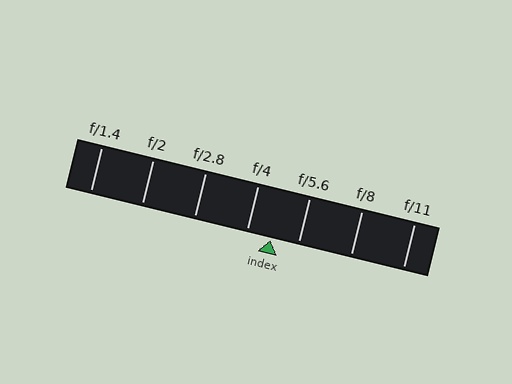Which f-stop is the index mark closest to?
The index mark is closest to f/4.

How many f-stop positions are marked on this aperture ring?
There are 7 f-stop positions marked.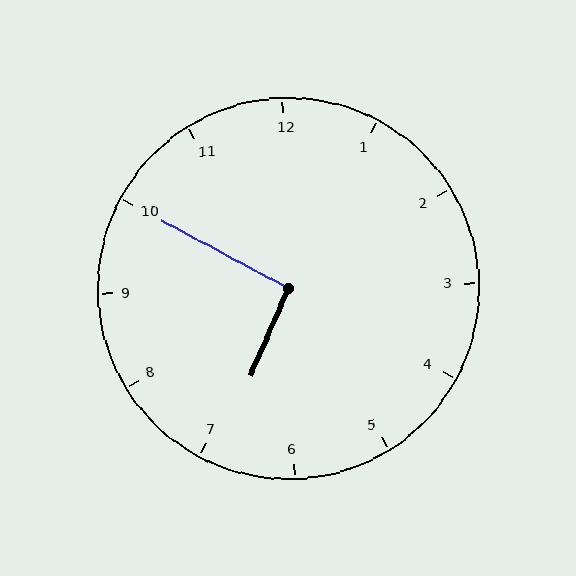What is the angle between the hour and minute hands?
Approximately 95 degrees.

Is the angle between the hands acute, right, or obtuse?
It is right.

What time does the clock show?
6:50.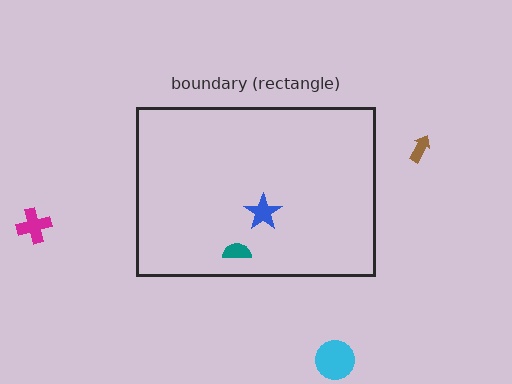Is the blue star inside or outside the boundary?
Inside.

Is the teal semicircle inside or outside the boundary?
Inside.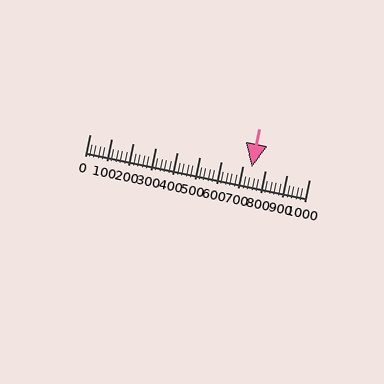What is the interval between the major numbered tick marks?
The major tick marks are spaced 100 units apart.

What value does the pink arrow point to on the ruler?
The pink arrow points to approximately 738.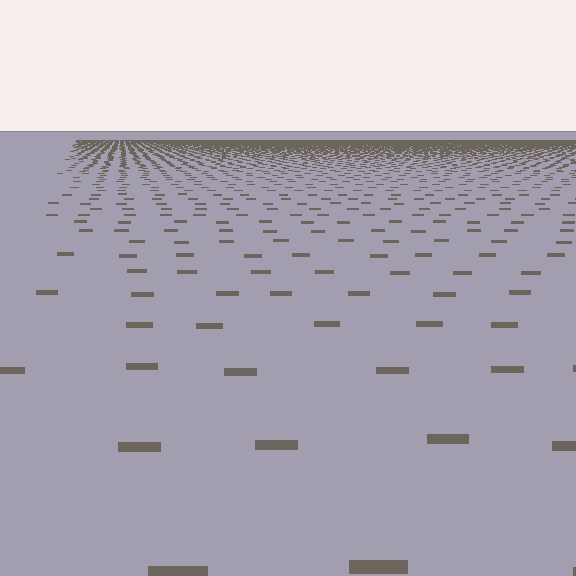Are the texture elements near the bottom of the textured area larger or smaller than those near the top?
Larger. Near the bottom, elements are closer to the viewer and appear at a bigger on-screen size.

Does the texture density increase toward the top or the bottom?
Density increases toward the top.